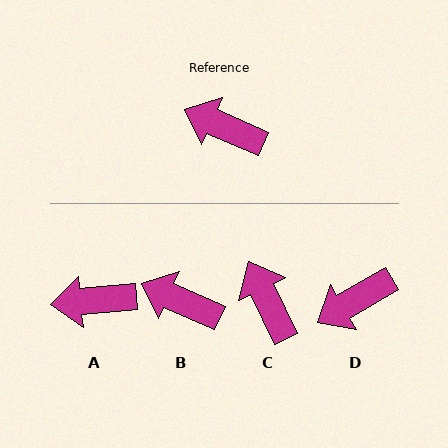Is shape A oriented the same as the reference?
No, it is off by about 29 degrees.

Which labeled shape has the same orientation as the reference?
B.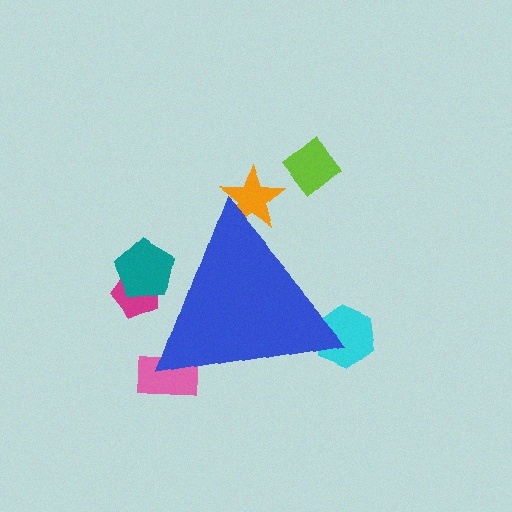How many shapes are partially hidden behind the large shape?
5 shapes are partially hidden.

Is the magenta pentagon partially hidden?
Yes, the magenta pentagon is partially hidden behind the blue triangle.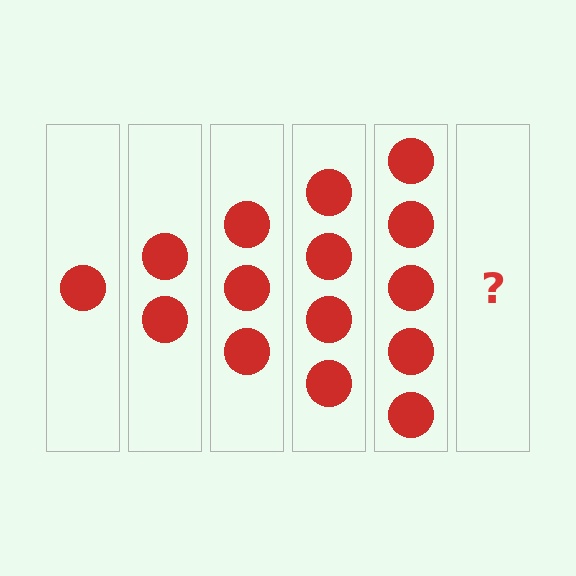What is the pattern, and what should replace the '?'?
The pattern is that each step adds one more circle. The '?' should be 6 circles.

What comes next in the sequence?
The next element should be 6 circles.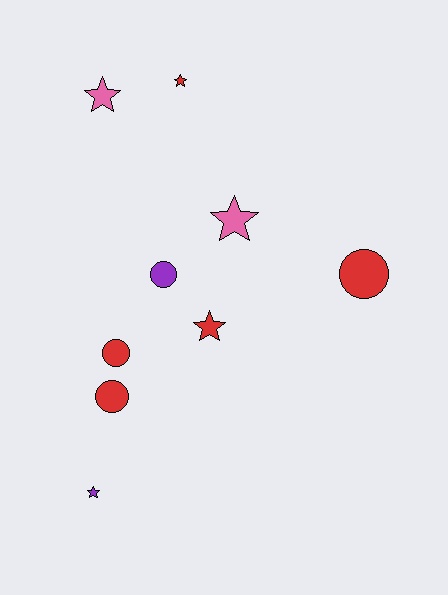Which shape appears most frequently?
Star, with 5 objects.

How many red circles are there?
There are 3 red circles.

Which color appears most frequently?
Red, with 5 objects.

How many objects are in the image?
There are 9 objects.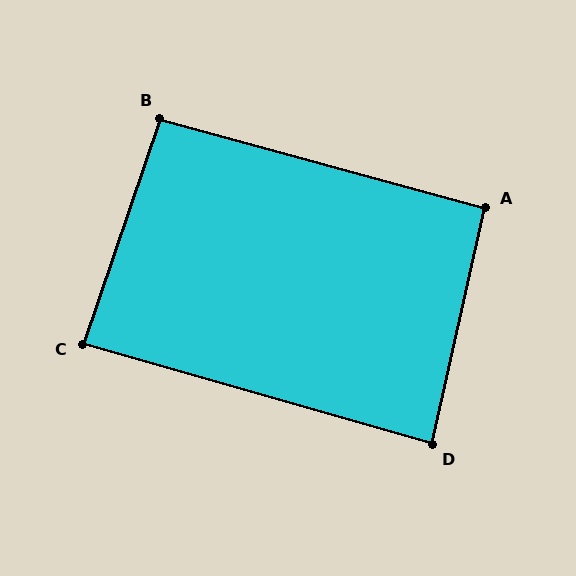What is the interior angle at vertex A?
Approximately 93 degrees (approximately right).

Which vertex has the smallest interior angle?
D, at approximately 87 degrees.